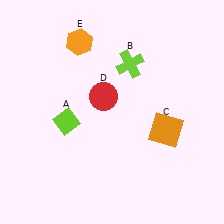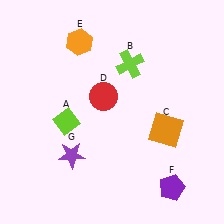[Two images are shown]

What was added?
A purple pentagon (F), a purple star (G) were added in Image 2.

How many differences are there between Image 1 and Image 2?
There are 2 differences between the two images.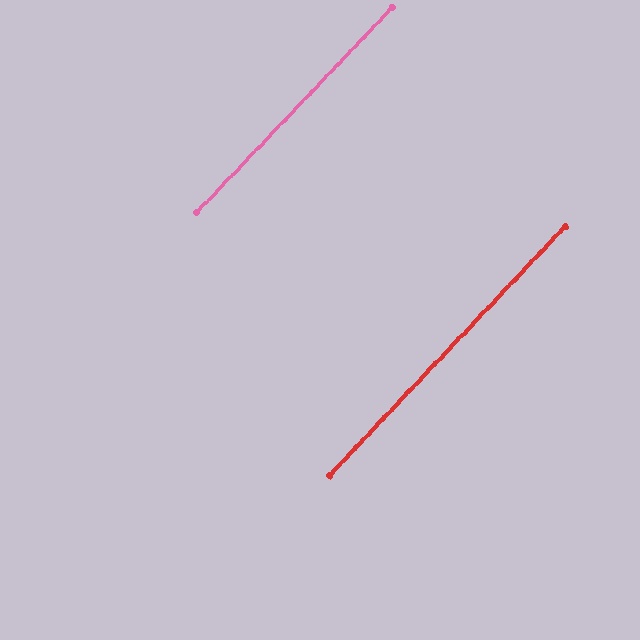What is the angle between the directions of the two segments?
Approximately 0 degrees.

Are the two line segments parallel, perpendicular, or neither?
Parallel — their directions differ by only 0.2°.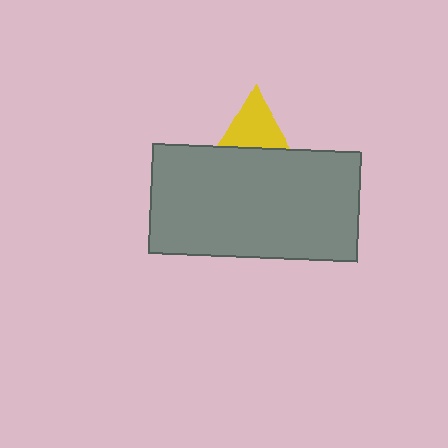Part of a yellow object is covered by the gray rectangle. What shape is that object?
It is a triangle.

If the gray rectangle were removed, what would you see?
You would see the complete yellow triangle.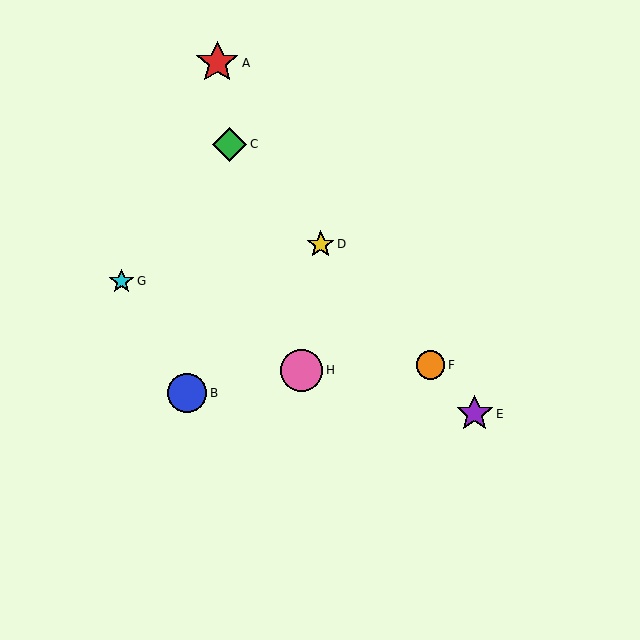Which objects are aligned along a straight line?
Objects C, D, E, F are aligned along a straight line.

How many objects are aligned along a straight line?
4 objects (C, D, E, F) are aligned along a straight line.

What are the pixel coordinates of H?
Object H is at (302, 370).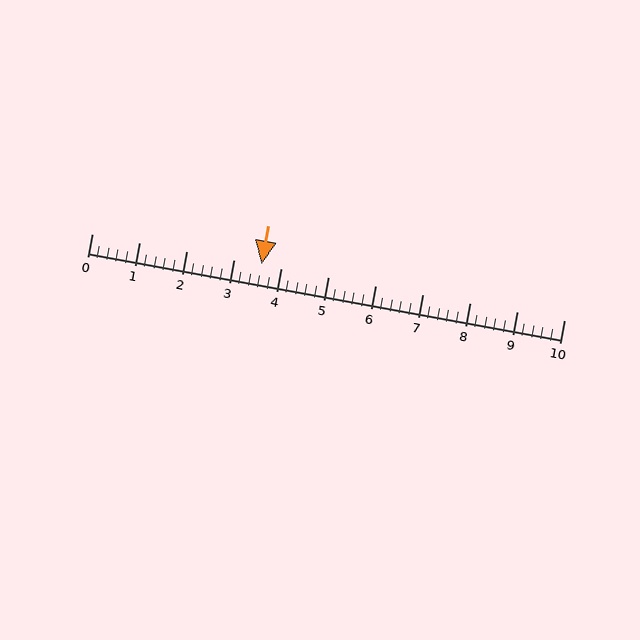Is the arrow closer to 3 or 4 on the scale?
The arrow is closer to 4.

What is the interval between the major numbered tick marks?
The major tick marks are spaced 1 units apart.